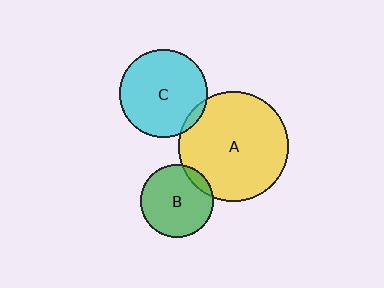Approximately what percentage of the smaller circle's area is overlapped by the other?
Approximately 10%.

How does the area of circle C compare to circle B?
Approximately 1.4 times.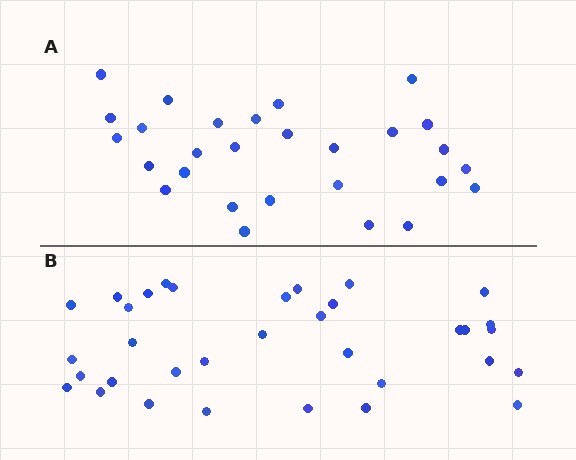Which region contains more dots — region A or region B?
Region B (the bottom region) has more dots.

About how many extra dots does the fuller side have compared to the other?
Region B has about 6 more dots than region A.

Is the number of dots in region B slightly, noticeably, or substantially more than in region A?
Region B has only slightly more — the two regions are fairly close. The ratio is roughly 1.2 to 1.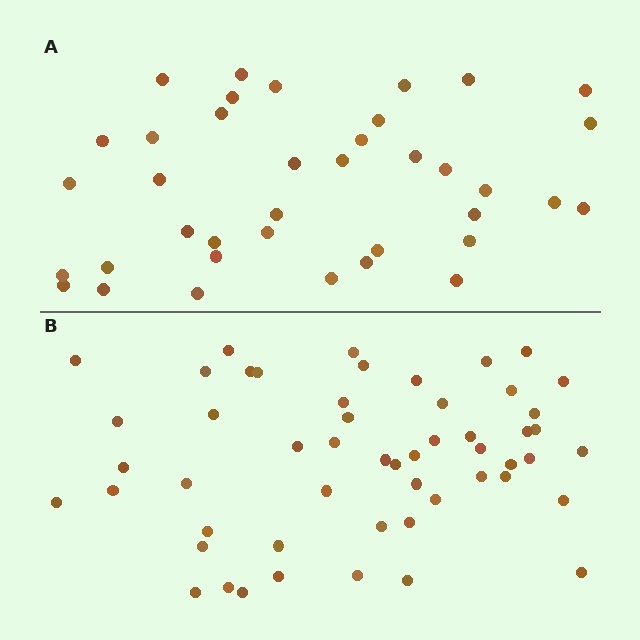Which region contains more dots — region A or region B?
Region B (the bottom region) has more dots.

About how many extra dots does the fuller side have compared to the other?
Region B has approximately 15 more dots than region A.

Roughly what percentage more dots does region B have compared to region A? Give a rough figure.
About 40% more.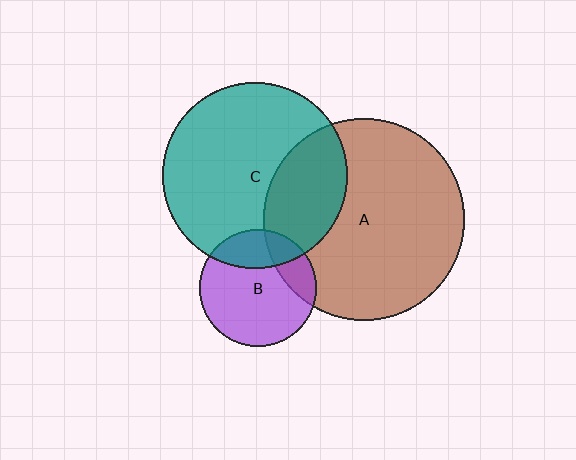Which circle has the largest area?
Circle A (brown).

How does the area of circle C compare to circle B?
Approximately 2.5 times.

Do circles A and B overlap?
Yes.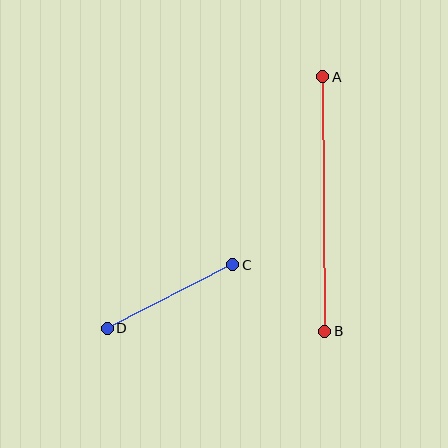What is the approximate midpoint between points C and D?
The midpoint is at approximately (170, 296) pixels.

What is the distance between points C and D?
The distance is approximately 141 pixels.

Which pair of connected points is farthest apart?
Points A and B are farthest apart.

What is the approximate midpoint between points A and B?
The midpoint is at approximately (324, 204) pixels.